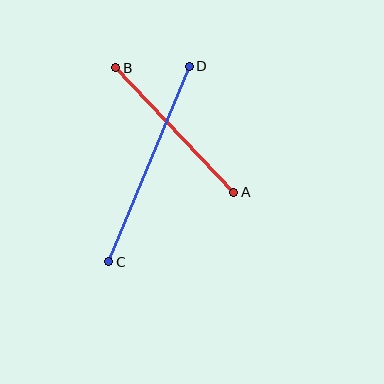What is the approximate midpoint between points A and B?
The midpoint is at approximately (175, 130) pixels.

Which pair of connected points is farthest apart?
Points C and D are farthest apart.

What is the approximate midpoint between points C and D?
The midpoint is at approximately (149, 164) pixels.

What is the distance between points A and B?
The distance is approximately 172 pixels.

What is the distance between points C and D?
The distance is approximately 212 pixels.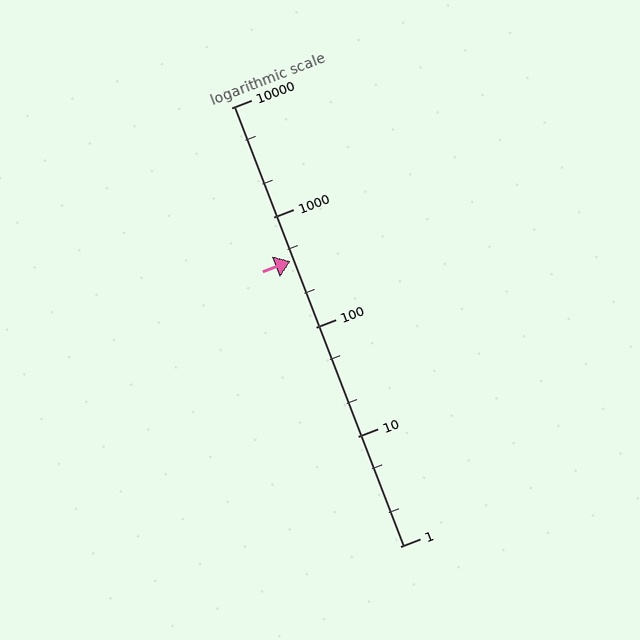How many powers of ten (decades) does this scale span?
The scale spans 4 decades, from 1 to 10000.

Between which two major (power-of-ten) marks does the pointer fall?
The pointer is between 100 and 1000.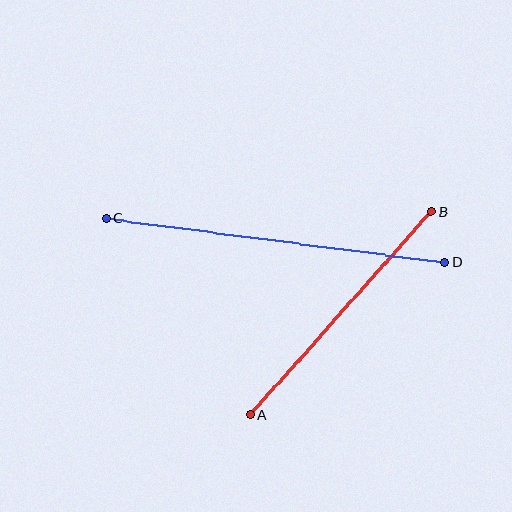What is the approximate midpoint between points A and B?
The midpoint is at approximately (341, 313) pixels.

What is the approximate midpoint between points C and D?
The midpoint is at approximately (276, 240) pixels.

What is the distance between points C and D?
The distance is approximately 341 pixels.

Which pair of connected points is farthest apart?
Points C and D are farthest apart.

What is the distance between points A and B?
The distance is approximately 272 pixels.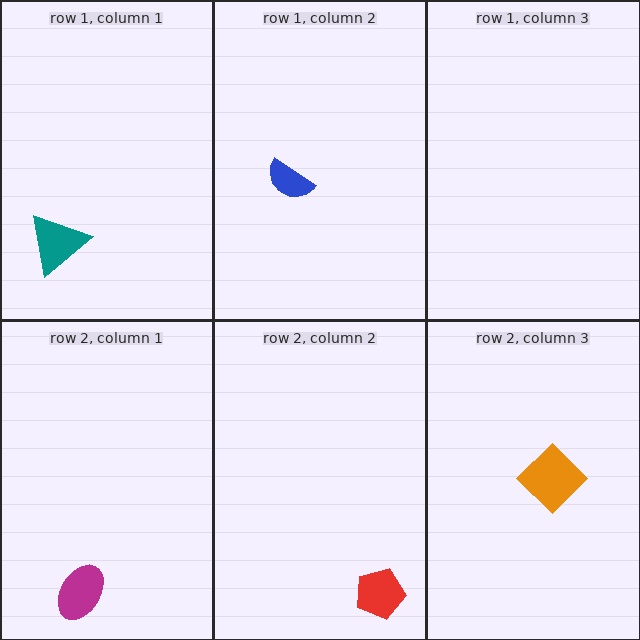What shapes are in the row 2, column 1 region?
The magenta ellipse.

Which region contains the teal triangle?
The row 1, column 1 region.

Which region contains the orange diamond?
The row 2, column 3 region.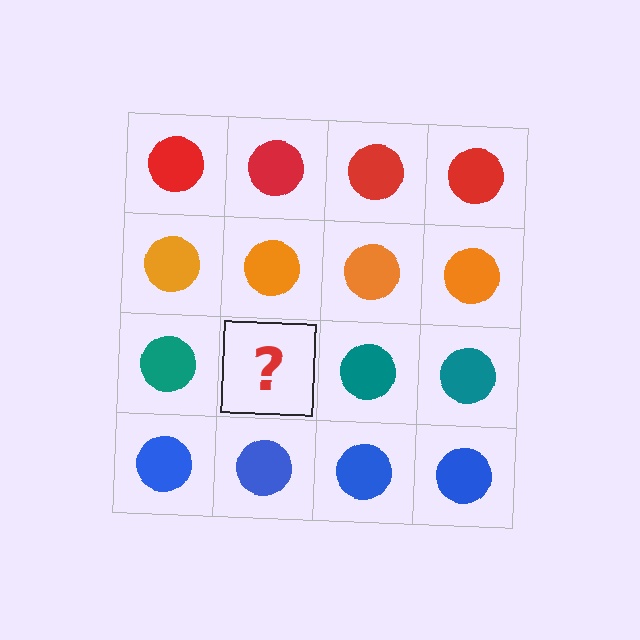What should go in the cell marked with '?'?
The missing cell should contain a teal circle.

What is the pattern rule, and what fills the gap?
The rule is that each row has a consistent color. The gap should be filled with a teal circle.